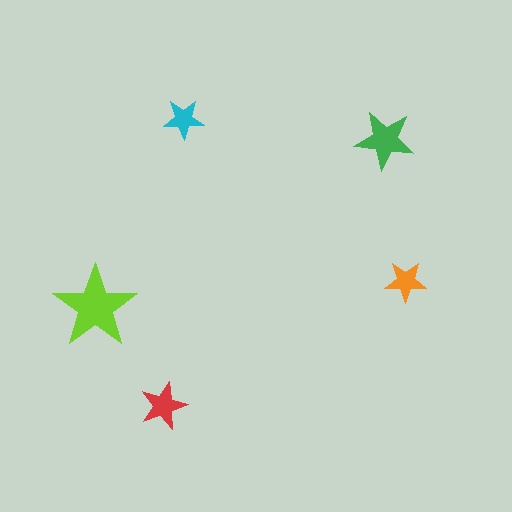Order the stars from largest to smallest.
the lime one, the green one, the red one, the orange one, the cyan one.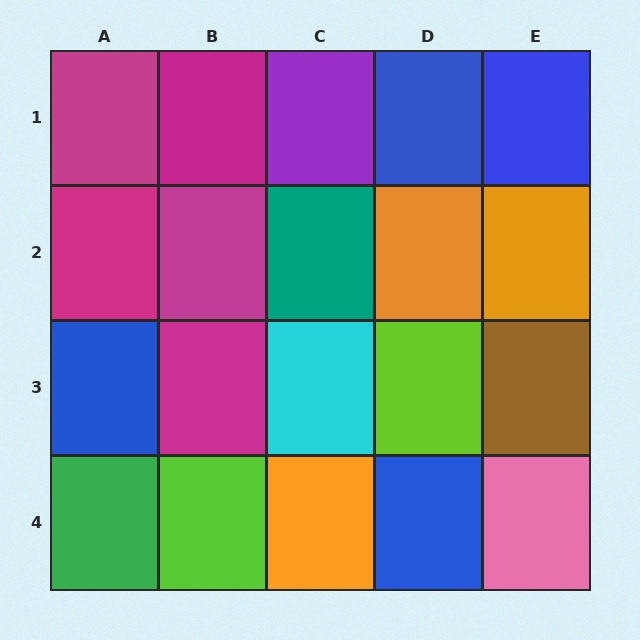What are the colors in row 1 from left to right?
Magenta, magenta, purple, blue, blue.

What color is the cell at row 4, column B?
Lime.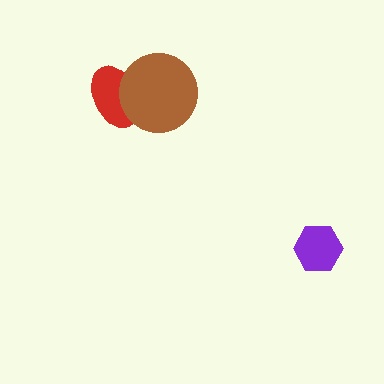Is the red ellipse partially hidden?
Yes, it is partially covered by another shape.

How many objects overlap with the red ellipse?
1 object overlaps with the red ellipse.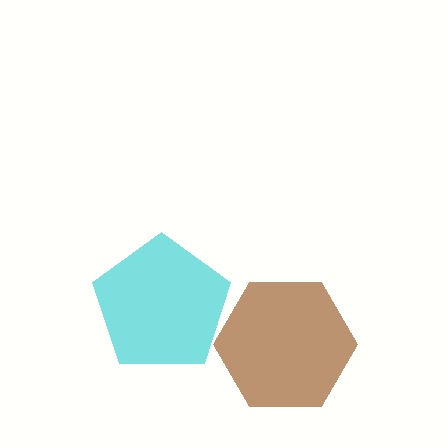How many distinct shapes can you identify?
There are 2 distinct shapes: a cyan pentagon, a brown hexagon.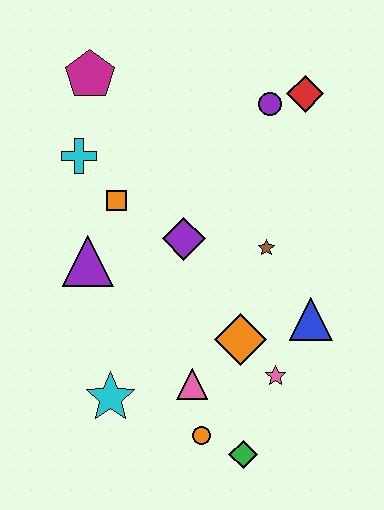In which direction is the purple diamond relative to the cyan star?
The purple diamond is above the cyan star.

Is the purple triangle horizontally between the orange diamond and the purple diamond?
No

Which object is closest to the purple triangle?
The orange square is closest to the purple triangle.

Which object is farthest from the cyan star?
The red diamond is farthest from the cyan star.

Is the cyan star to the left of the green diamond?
Yes